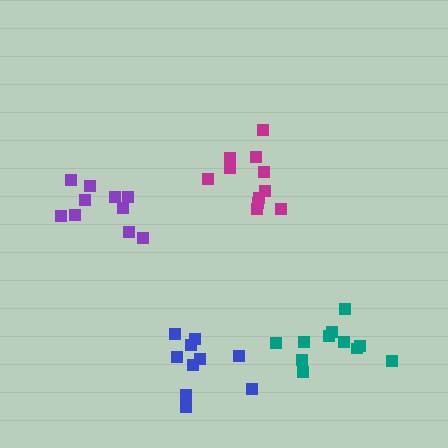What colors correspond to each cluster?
The clusters are colored: blue, purple, teal, magenta.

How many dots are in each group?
Group 1: 10 dots, Group 2: 10 dots, Group 3: 11 dots, Group 4: 11 dots (42 total).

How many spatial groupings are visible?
There are 4 spatial groupings.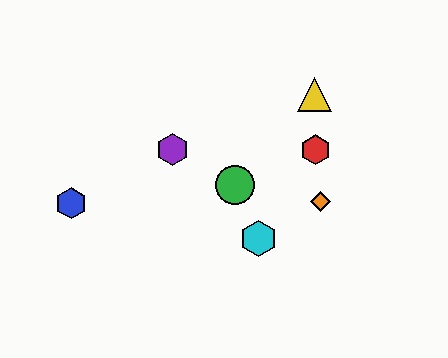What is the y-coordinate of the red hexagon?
The red hexagon is at y≈150.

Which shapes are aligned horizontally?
The red hexagon, the purple hexagon are aligned horizontally.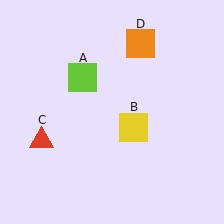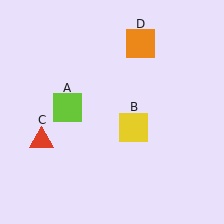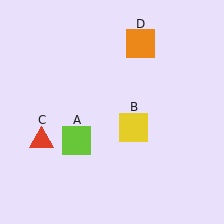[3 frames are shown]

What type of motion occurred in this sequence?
The lime square (object A) rotated counterclockwise around the center of the scene.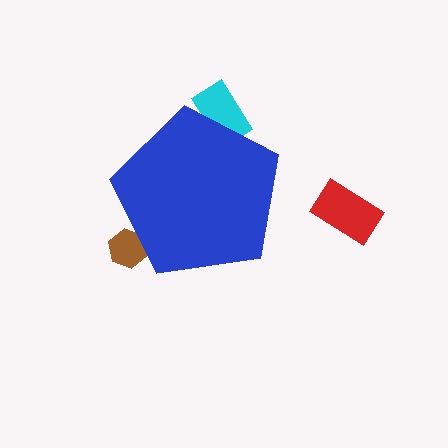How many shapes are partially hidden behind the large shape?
2 shapes are partially hidden.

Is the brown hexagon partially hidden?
Yes, the brown hexagon is partially hidden behind the blue pentagon.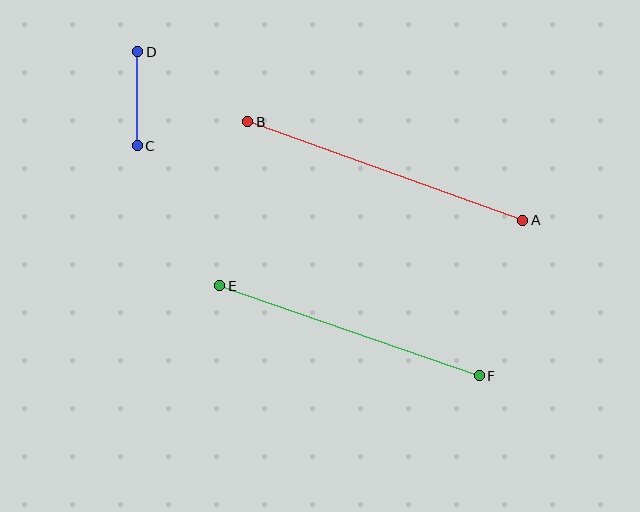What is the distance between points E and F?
The distance is approximately 275 pixels.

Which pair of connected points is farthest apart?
Points A and B are farthest apart.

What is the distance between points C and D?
The distance is approximately 94 pixels.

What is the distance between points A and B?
The distance is approximately 292 pixels.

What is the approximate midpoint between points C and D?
The midpoint is at approximately (138, 99) pixels.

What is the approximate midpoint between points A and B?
The midpoint is at approximately (385, 171) pixels.